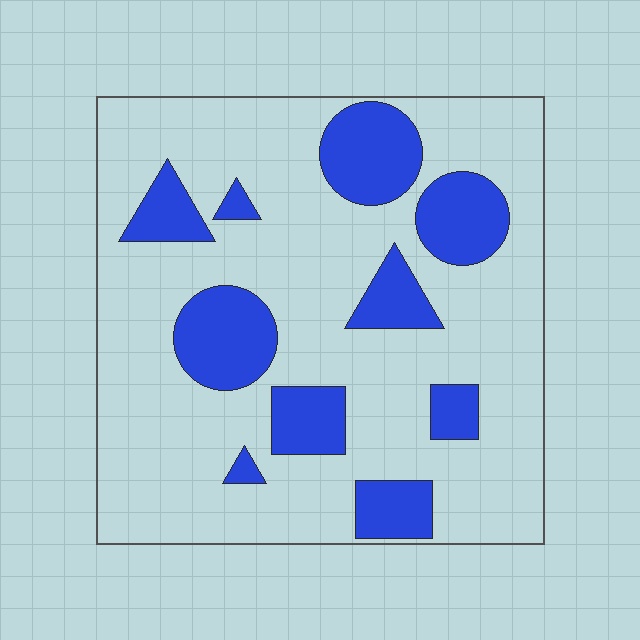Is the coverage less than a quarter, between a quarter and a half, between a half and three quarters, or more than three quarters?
Less than a quarter.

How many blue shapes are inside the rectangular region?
10.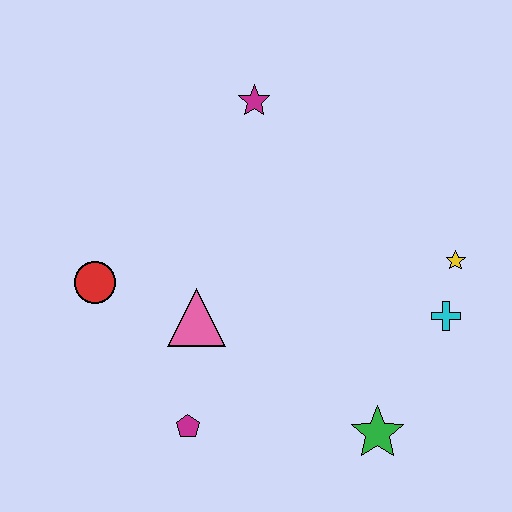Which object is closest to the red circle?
The pink triangle is closest to the red circle.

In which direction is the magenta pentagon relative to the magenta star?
The magenta pentagon is below the magenta star.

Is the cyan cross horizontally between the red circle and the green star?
No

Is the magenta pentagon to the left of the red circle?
No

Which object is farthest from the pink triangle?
The yellow star is farthest from the pink triangle.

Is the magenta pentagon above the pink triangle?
No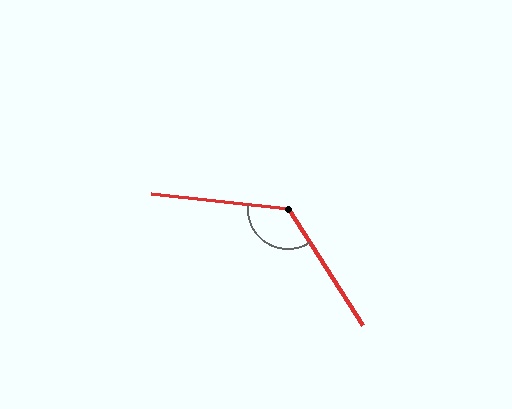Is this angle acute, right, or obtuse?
It is obtuse.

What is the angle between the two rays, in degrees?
Approximately 128 degrees.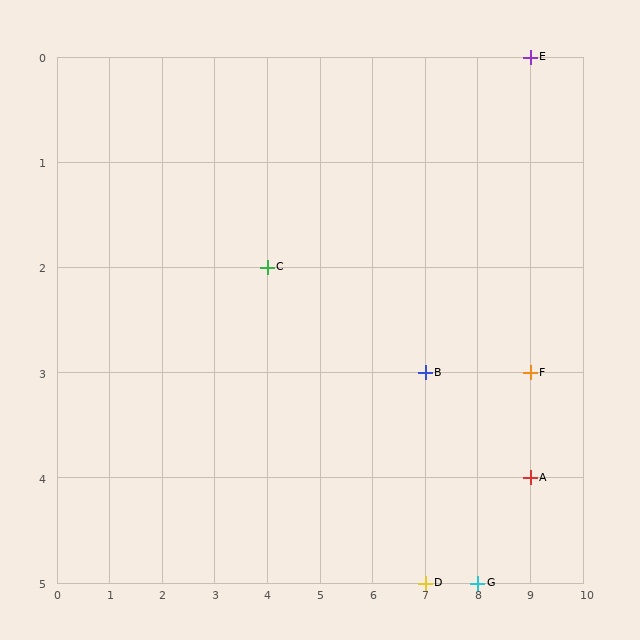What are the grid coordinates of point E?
Point E is at grid coordinates (9, 0).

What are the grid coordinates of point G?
Point G is at grid coordinates (8, 5).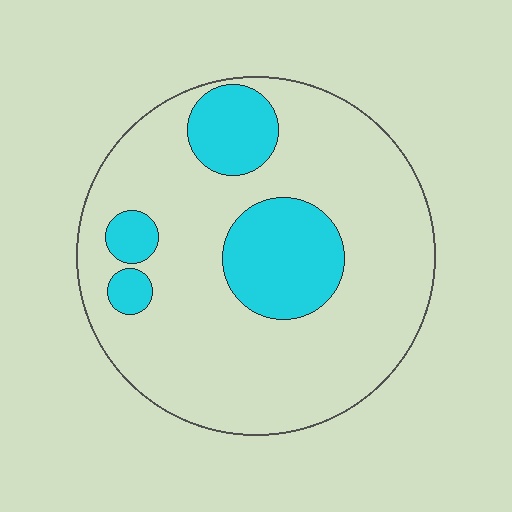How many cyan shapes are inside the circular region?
4.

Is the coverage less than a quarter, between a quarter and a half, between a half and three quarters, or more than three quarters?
Less than a quarter.